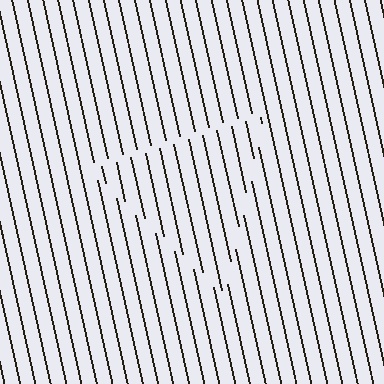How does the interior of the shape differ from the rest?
The interior of the shape contains the same grating, shifted by half a period — the contour is defined by the phase discontinuity where line-ends from the inner and outer gratings abut.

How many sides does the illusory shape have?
3 sides — the line-ends trace a triangle.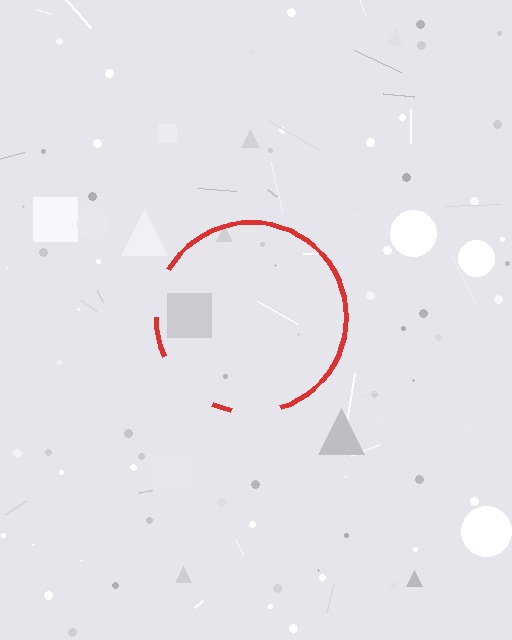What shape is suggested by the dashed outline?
The dashed outline suggests a circle.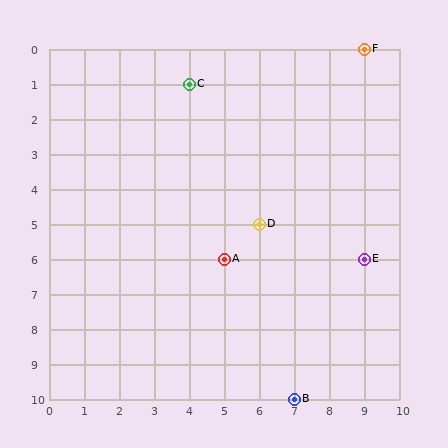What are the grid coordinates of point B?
Point B is at grid coordinates (7, 10).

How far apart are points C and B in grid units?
Points C and B are 3 columns and 9 rows apart (about 9.5 grid units diagonally).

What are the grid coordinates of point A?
Point A is at grid coordinates (5, 6).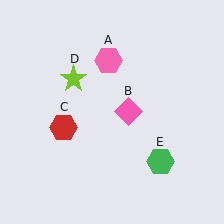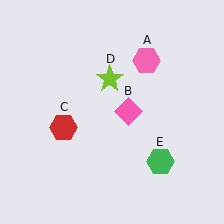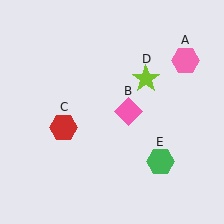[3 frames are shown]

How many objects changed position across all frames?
2 objects changed position: pink hexagon (object A), lime star (object D).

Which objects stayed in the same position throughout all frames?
Pink diamond (object B) and red hexagon (object C) and green hexagon (object E) remained stationary.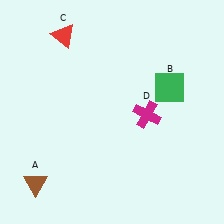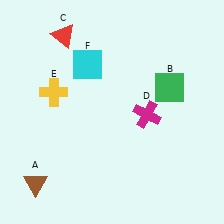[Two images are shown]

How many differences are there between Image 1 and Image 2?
There are 2 differences between the two images.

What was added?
A yellow cross (E), a cyan square (F) were added in Image 2.